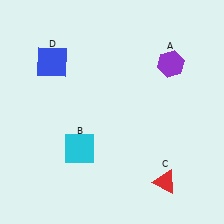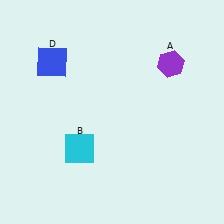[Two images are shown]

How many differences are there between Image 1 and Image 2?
There is 1 difference between the two images.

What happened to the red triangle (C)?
The red triangle (C) was removed in Image 2. It was in the bottom-right area of Image 1.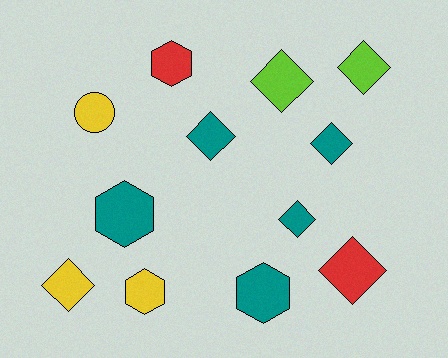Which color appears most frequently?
Teal, with 5 objects.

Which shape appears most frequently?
Diamond, with 7 objects.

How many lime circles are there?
There are no lime circles.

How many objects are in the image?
There are 12 objects.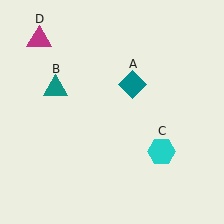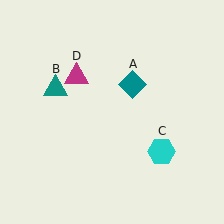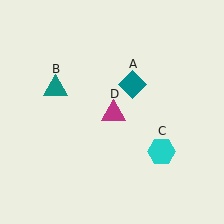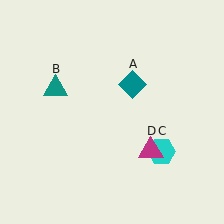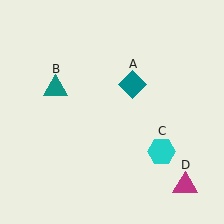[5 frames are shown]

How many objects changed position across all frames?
1 object changed position: magenta triangle (object D).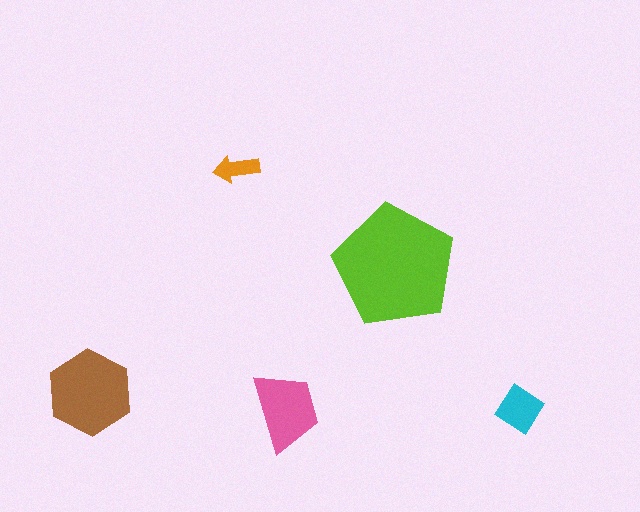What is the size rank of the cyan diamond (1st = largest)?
4th.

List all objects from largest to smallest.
The lime pentagon, the brown hexagon, the pink trapezoid, the cyan diamond, the orange arrow.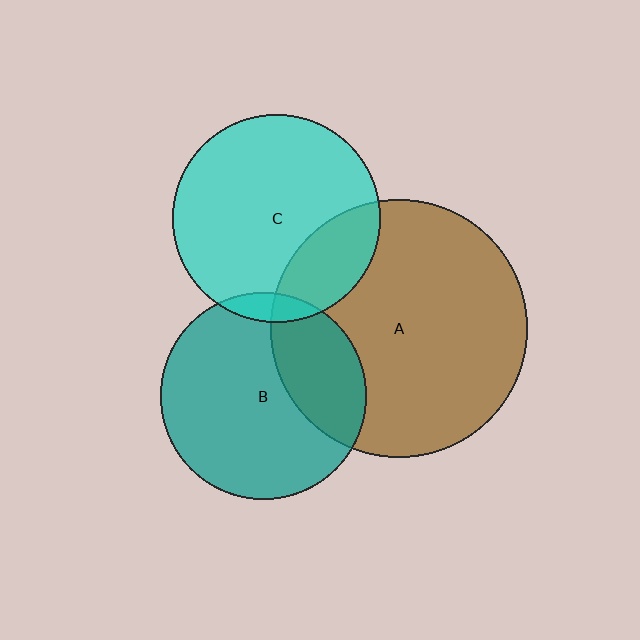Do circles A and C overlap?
Yes.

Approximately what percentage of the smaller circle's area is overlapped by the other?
Approximately 25%.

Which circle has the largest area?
Circle A (brown).